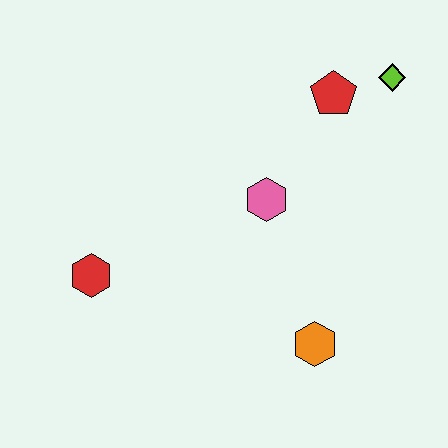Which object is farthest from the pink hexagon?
The red hexagon is farthest from the pink hexagon.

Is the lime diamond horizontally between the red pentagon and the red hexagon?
No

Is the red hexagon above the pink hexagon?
No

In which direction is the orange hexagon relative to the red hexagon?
The orange hexagon is to the right of the red hexagon.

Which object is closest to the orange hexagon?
The pink hexagon is closest to the orange hexagon.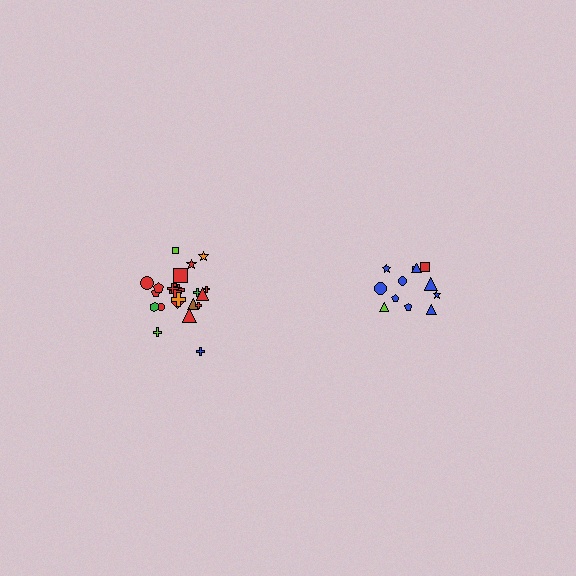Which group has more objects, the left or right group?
The left group.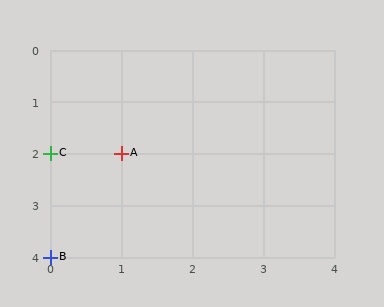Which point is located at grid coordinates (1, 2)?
Point A is at (1, 2).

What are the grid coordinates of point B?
Point B is at grid coordinates (0, 4).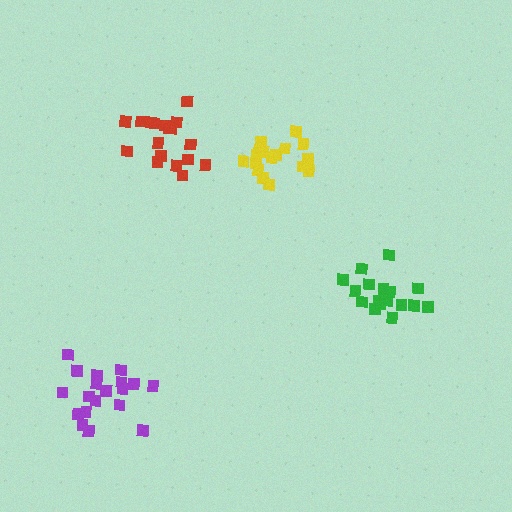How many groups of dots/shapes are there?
There are 4 groups.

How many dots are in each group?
Group 1: 18 dots, Group 2: 17 dots, Group 3: 18 dots, Group 4: 19 dots (72 total).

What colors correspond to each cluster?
The clusters are colored: red, yellow, green, purple.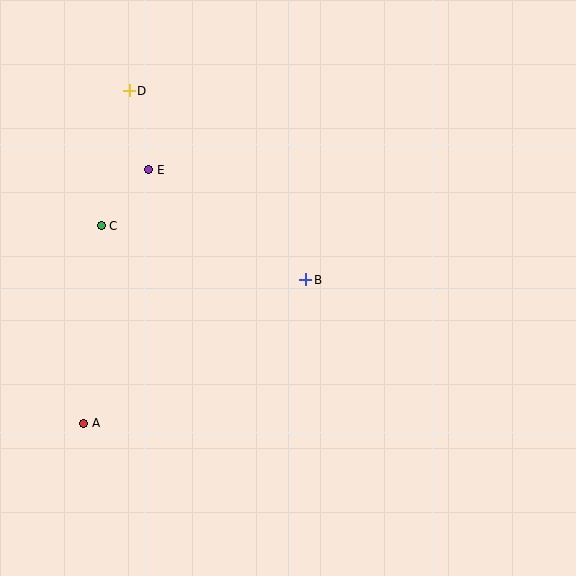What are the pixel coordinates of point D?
Point D is at (129, 91).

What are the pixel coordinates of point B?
Point B is at (306, 280).